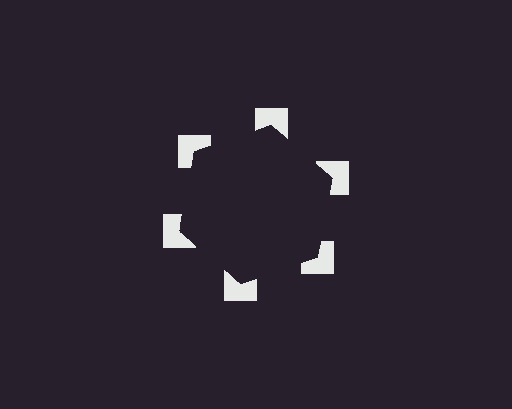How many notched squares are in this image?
There are 6 — one at each vertex of the illusory hexagon.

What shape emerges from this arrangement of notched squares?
An illusory hexagon — its edges are inferred from the aligned wedge cuts in the notched squares, not physically drawn.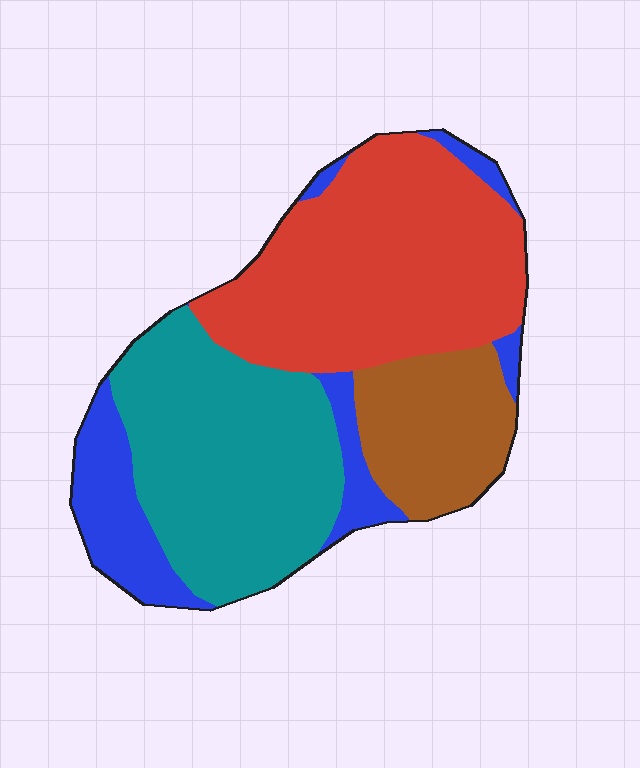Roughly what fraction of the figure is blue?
Blue covers 16% of the figure.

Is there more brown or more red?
Red.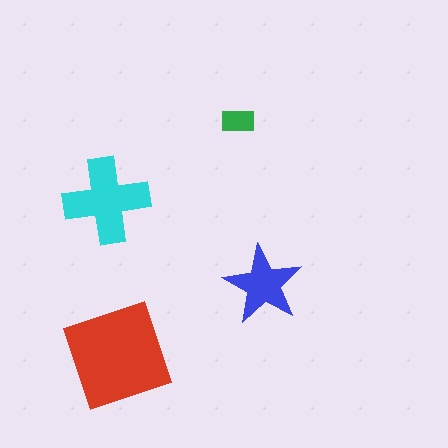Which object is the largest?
The red square.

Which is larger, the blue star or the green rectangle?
The blue star.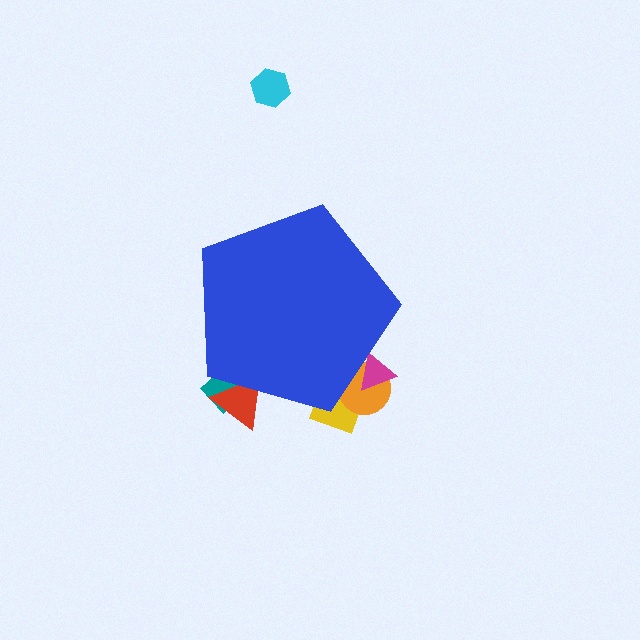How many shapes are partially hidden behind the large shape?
5 shapes are partially hidden.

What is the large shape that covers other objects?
A blue pentagon.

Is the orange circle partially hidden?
Yes, the orange circle is partially hidden behind the blue pentagon.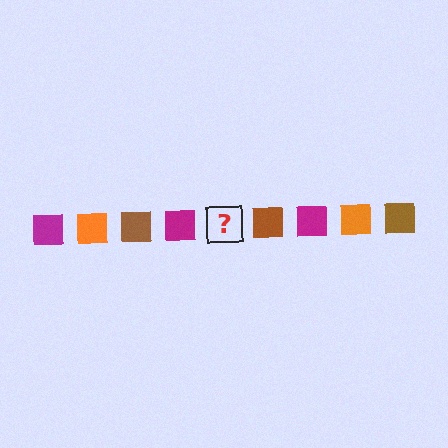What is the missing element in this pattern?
The missing element is an orange square.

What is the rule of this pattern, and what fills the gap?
The rule is that the pattern cycles through magenta, orange, brown squares. The gap should be filled with an orange square.